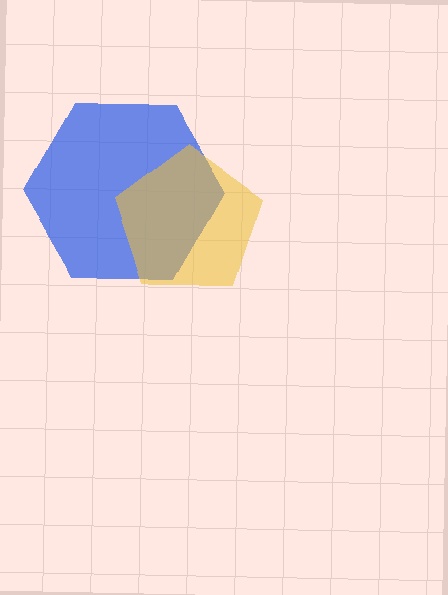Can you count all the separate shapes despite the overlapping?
Yes, there are 2 separate shapes.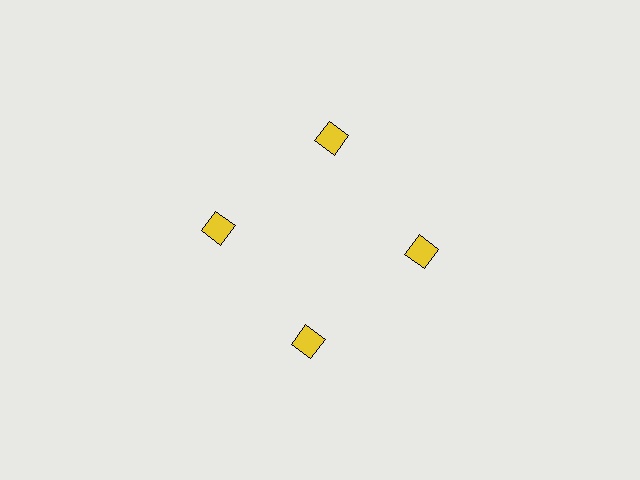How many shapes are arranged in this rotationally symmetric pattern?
There are 4 shapes, arranged in 4 groups of 1.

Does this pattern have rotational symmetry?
Yes, this pattern has 4-fold rotational symmetry. It looks the same after rotating 90 degrees around the center.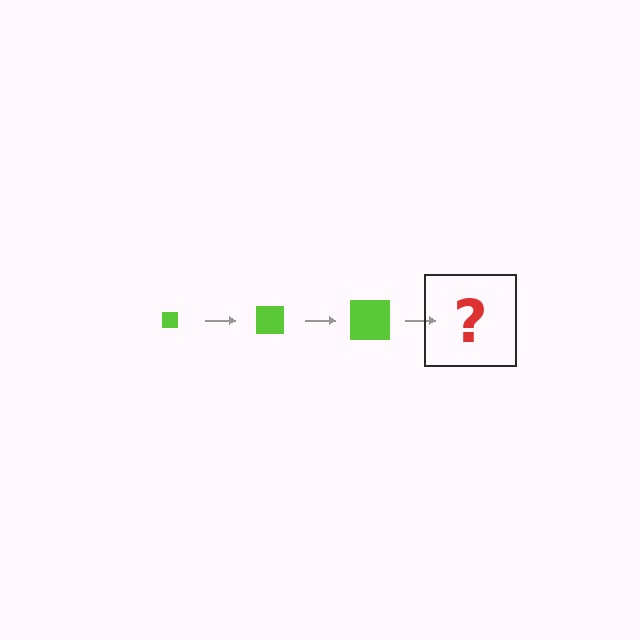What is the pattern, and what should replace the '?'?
The pattern is that the square gets progressively larger each step. The '?' should be a lime square, larger than the previous one.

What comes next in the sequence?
The next element should be a lime square, larger than the previous one.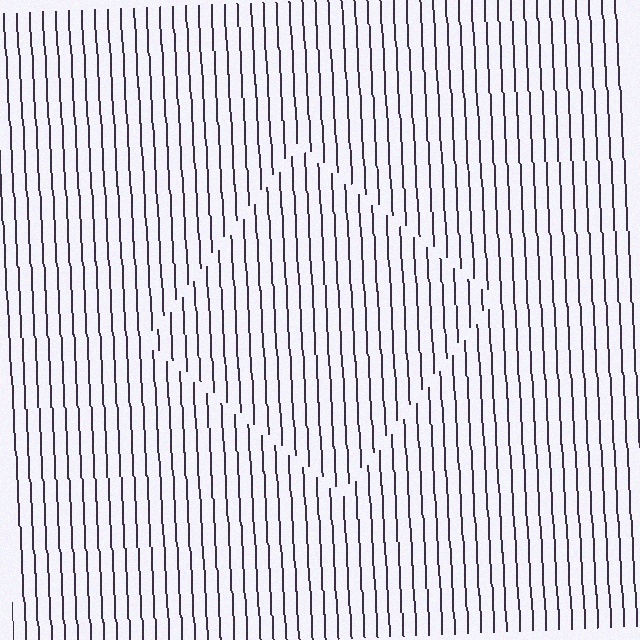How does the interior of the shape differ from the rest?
The interior of the shape contains the same grating, shifted by half a period — the contour is defined by the phase discontinuity where line-ends from the inner and outer gratings abut.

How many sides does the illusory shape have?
4 sides — the line-ends trace a square.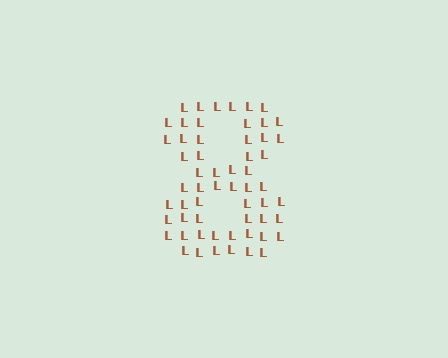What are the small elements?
The small elements are letter L's.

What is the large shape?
The large shape is the digit 8.